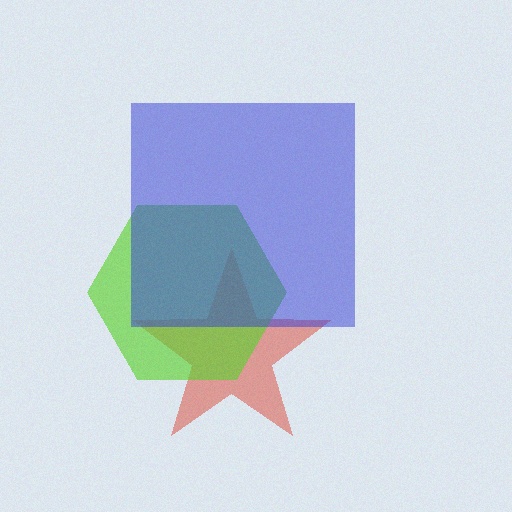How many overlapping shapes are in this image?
There are 3 overlapping shapes in the image.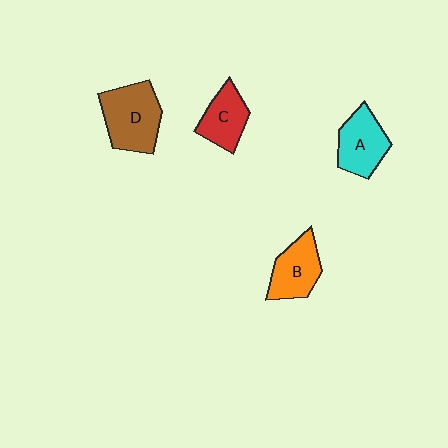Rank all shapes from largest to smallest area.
From largest to smallest: D (brown), A (cyan), B (orange), C (red).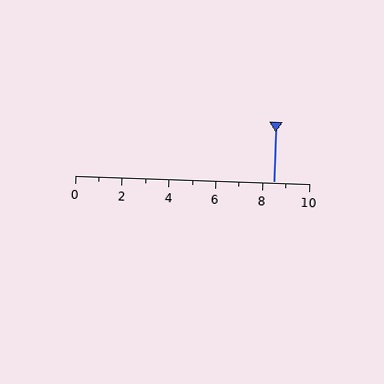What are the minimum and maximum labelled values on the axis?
The axis runs from 0 to 10.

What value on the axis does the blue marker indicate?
The marker indicates approximately 8.5.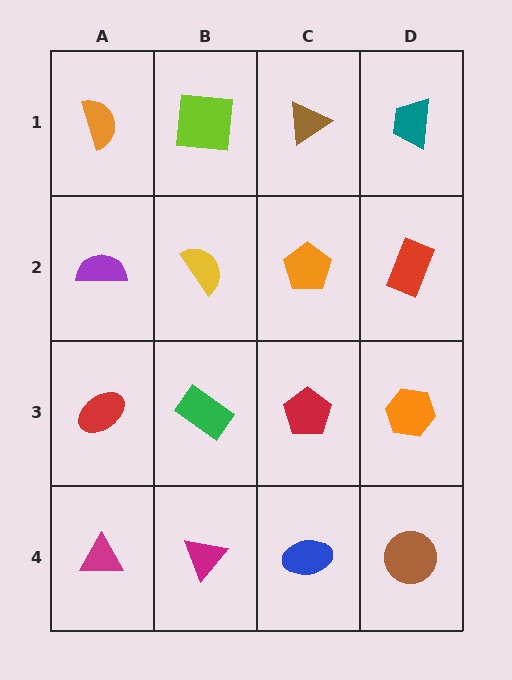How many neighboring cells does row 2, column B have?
4.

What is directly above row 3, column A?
A purple semicircle.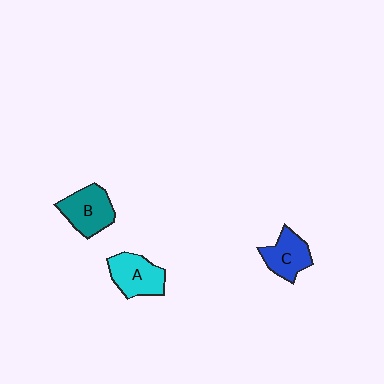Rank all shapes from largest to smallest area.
From largest to smallest: B (teal), A (cyan), C (blue).